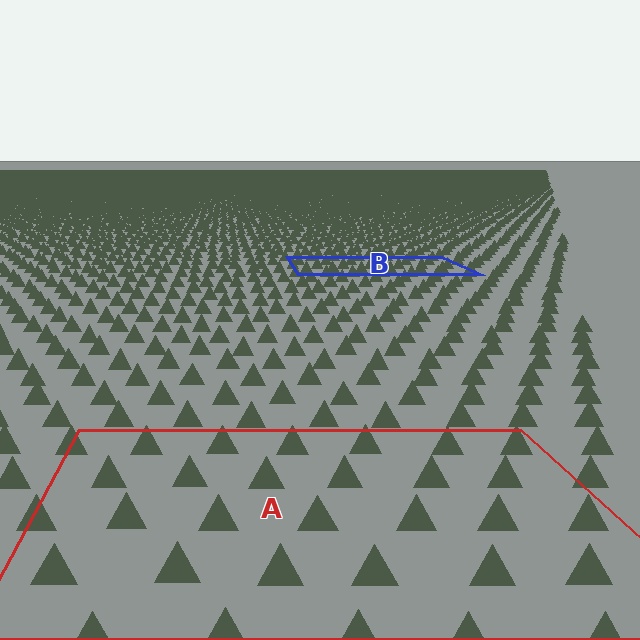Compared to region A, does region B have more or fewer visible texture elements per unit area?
Region B has more texture elements per unit area — they are packed more densely because it is farther away.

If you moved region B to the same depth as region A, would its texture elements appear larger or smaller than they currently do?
They would appear larger. At a closer depth, the same texture elements are projected at a bigger on-screen size.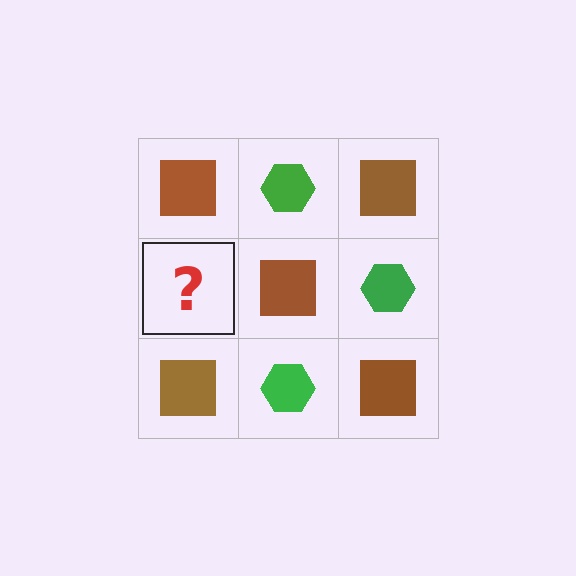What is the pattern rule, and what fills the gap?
The rule is that it alternates brown square and green hexagon in a checkerboard pattern. The gap should be filled with a green hexagon.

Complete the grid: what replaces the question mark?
The question mark should be replaced with a green hexagon.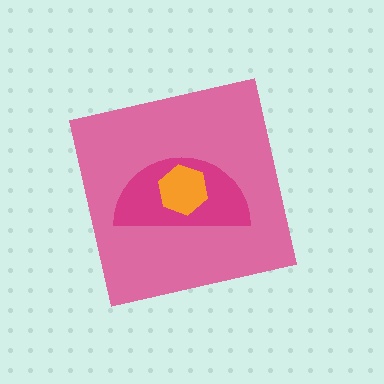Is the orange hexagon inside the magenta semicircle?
Yes.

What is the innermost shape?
The orange hexagon.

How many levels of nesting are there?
3.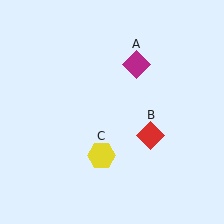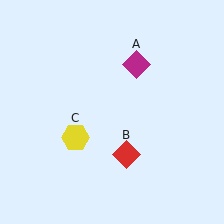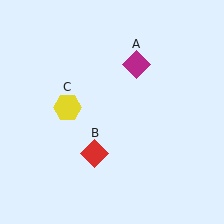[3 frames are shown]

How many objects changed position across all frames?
2 objects changed position: red diamond (object B), yellow hexagon (object C).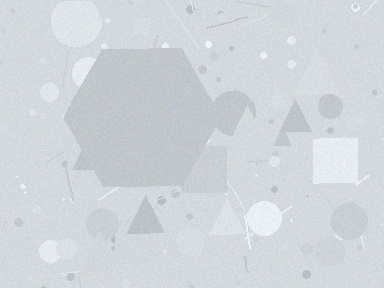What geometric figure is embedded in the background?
A hexagon is embedded in the background.